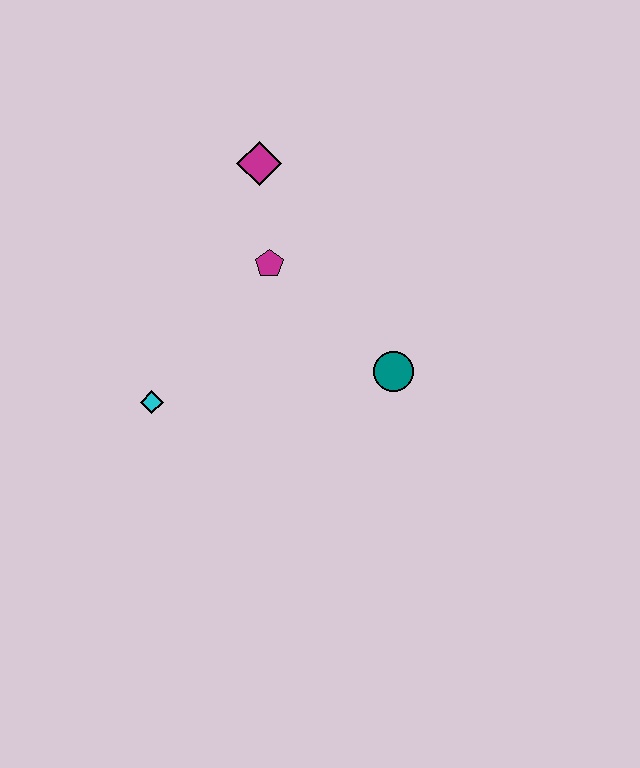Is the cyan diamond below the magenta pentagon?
Yes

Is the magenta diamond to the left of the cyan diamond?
No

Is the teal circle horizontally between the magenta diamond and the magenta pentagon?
No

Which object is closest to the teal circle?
The magenta pentagon is closest to the teal circle.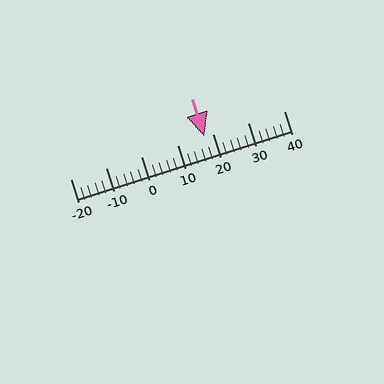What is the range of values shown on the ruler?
The ruler shows values from -20 to 40.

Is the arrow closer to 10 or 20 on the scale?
The arrow is closer to 20.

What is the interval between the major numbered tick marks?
The major tick marks are spaced 10 units apart.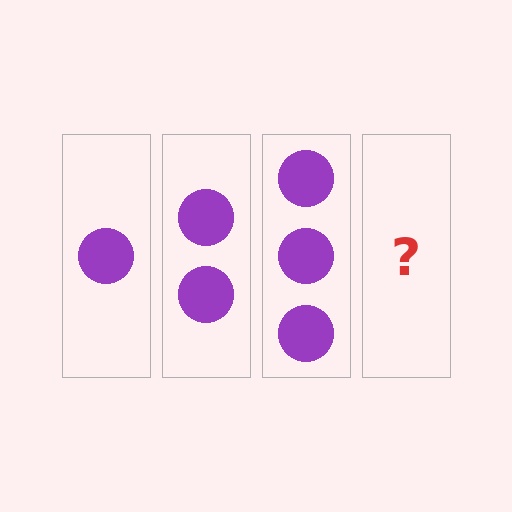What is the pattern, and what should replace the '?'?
The pattern is that each step adds one more circle. The '?' should be 4 circles.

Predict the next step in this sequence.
The next step is 4 circles.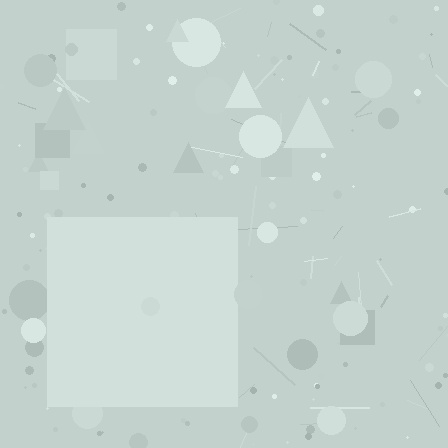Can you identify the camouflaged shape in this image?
The camouflaged shape is a square.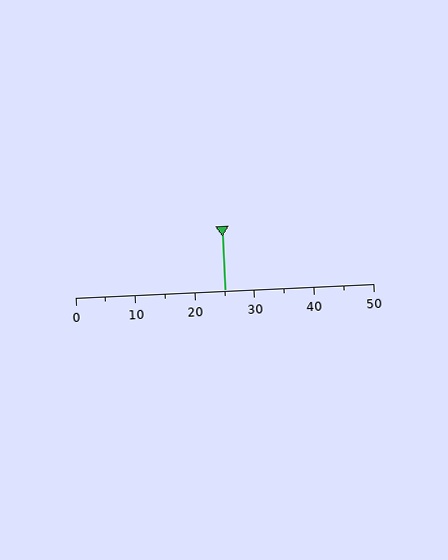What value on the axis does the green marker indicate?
The marker indicates approximately 25.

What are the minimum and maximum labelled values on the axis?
The axis runs from 0 to 50.